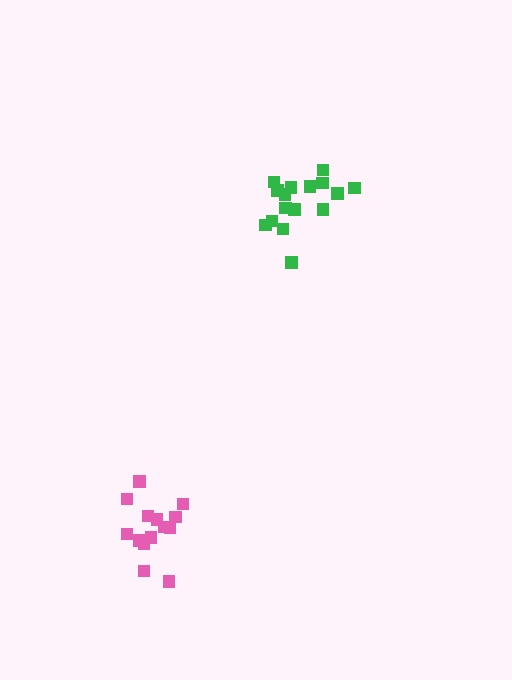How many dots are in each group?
Group 1: 15 dots, Group 2: 16 dots (31 total).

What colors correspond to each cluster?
The clusters are colored: pink, green.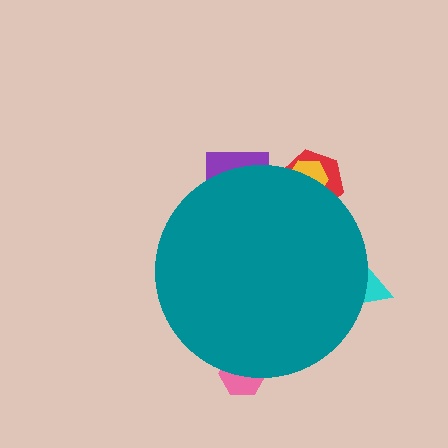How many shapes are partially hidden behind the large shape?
5 shapes are partially hidden.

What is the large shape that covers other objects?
A teal circle.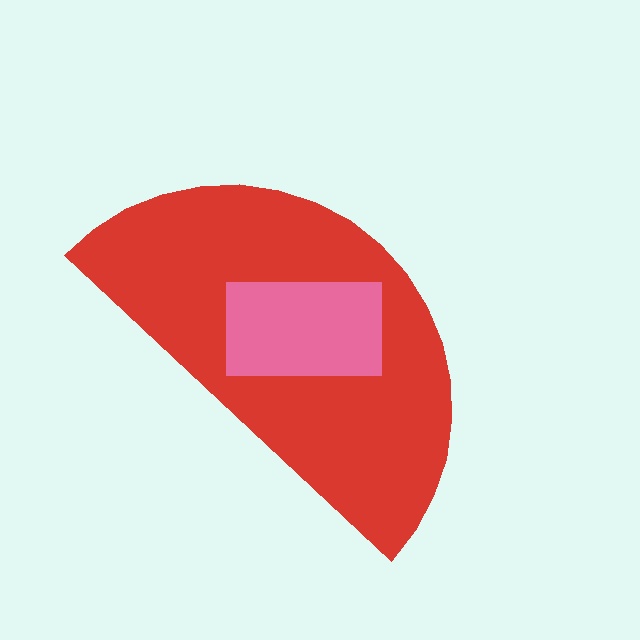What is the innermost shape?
The pink rectangle.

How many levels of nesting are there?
2.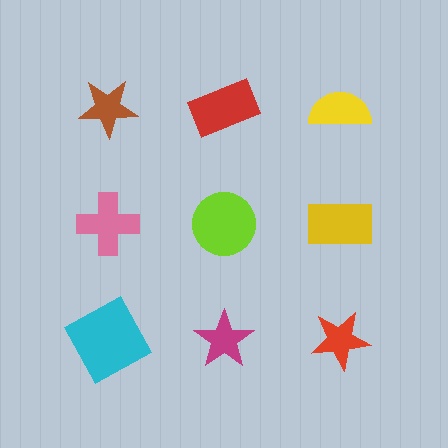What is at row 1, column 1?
A brown star.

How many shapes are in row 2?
3 shapes.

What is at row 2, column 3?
A yellow rectangle.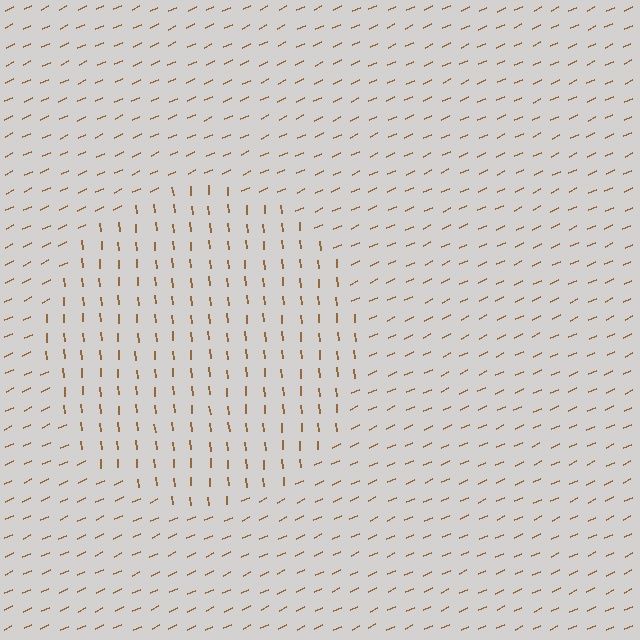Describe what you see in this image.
The image is filled with small brown line segments. A circle region in the image has lines oriented differently from the surrounding lines, creating a visible texture boundary.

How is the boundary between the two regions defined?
The boundary is defined purely by a change in line orientation (approximately 70 degrees difference). All lines are the same color and thickness.